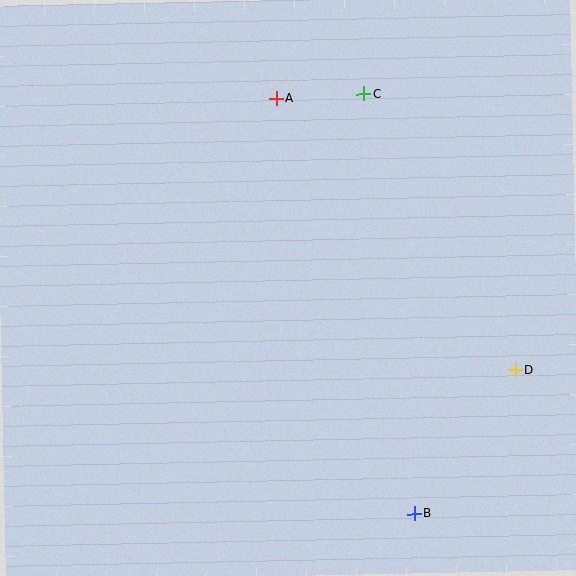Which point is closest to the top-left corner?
Point A is closest to the top-left corner.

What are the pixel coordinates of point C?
Point C is at (364, 94).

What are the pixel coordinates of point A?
Point A is at (276, 99).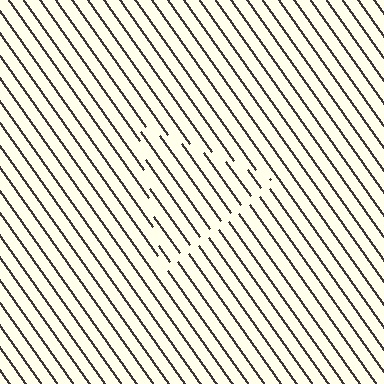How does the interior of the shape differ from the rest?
The interior of the shape contains the same grating, shifted by half a period — the contour is defined by the phase discontinuity where line-ends from the inner and outer gratings abut.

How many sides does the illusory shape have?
3 sides — the line-ends trace a triangle.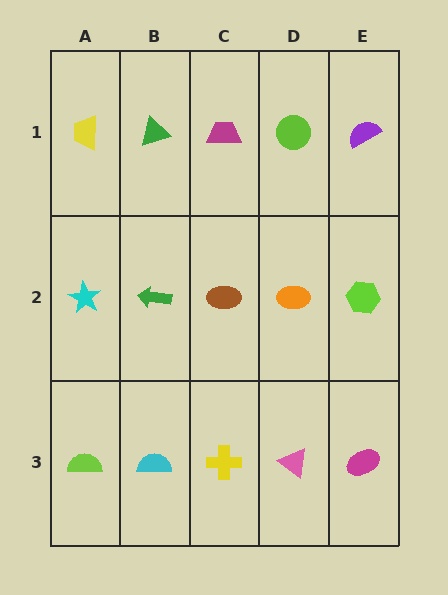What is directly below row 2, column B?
A cyan semicircle.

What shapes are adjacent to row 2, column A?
A yellow trapezoid (row 1, column A), a lime semicircle (row 3, column A), a green arrow (row 2, column B).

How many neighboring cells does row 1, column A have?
2.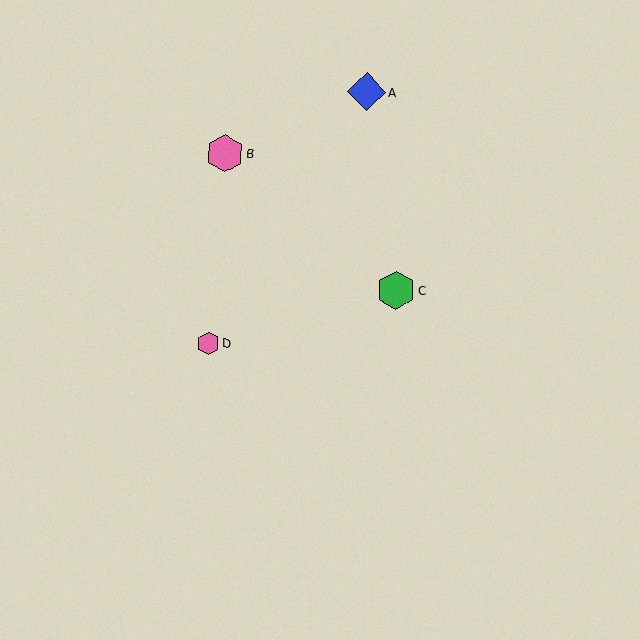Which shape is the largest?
The green hexagon (labeled C) is the largest.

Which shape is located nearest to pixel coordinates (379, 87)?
The blue diamond (labeled A) at (367, 92) is nearest to that location.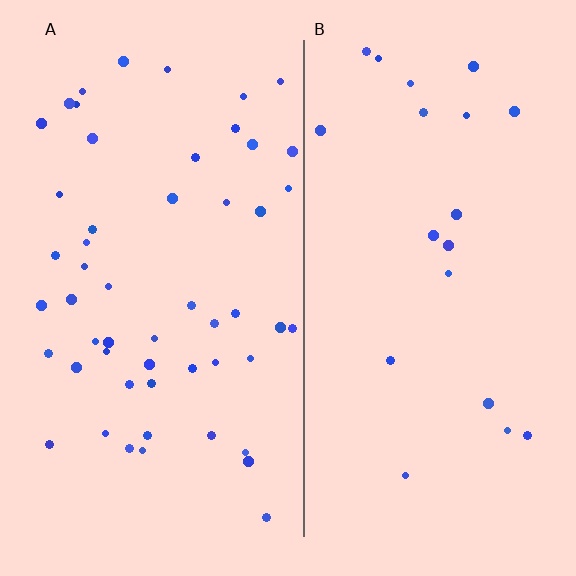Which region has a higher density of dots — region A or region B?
A (the left).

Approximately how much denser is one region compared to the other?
Approximately 2.6× — region A over region B.